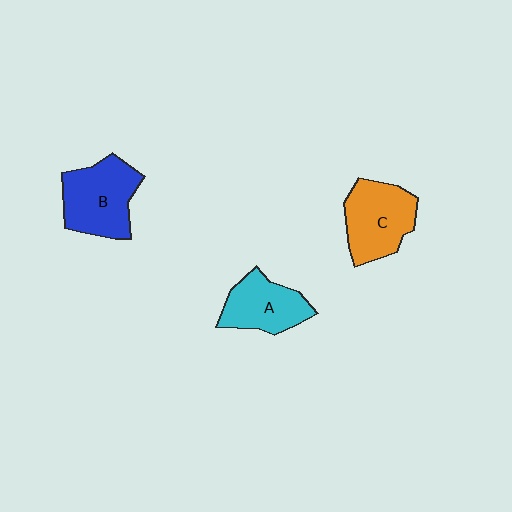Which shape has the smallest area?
Shape A (cyan).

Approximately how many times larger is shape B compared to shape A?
Approximately 1.2 times.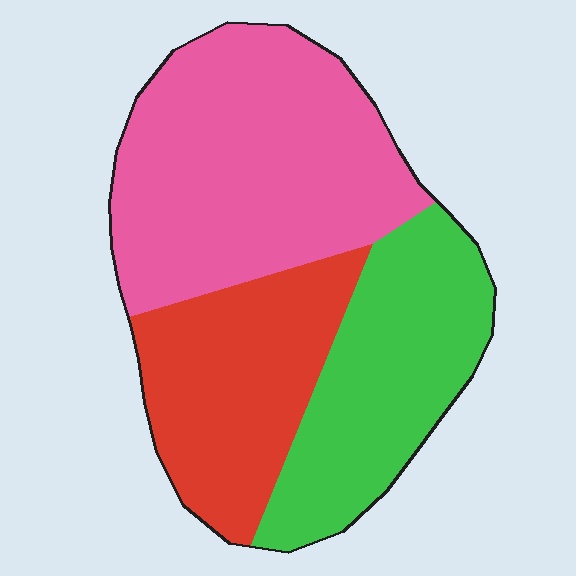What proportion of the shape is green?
Green takes up about one quarter (1/4) of the shape.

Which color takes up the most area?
Pink, at roughly 45%.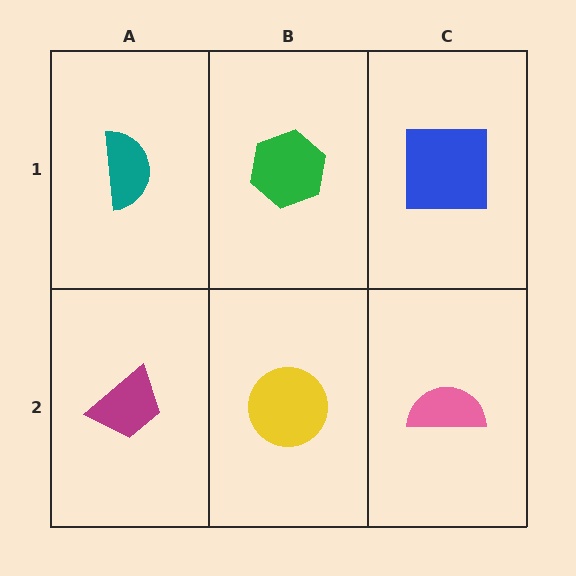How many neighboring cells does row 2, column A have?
2.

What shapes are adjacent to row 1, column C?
A pink semicircle (row 2, column C), a green hexagon (row 1, column B).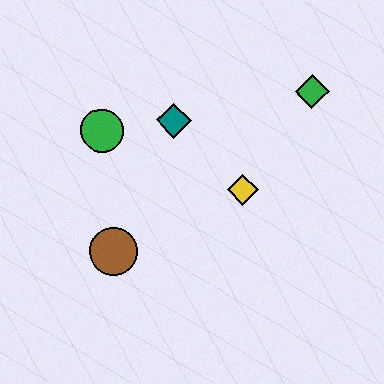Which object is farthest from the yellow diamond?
The green circle is farthest from the yellow diamond.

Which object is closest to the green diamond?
The yellow diamond is closest to the green diamond.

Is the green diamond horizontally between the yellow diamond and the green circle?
No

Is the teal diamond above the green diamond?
No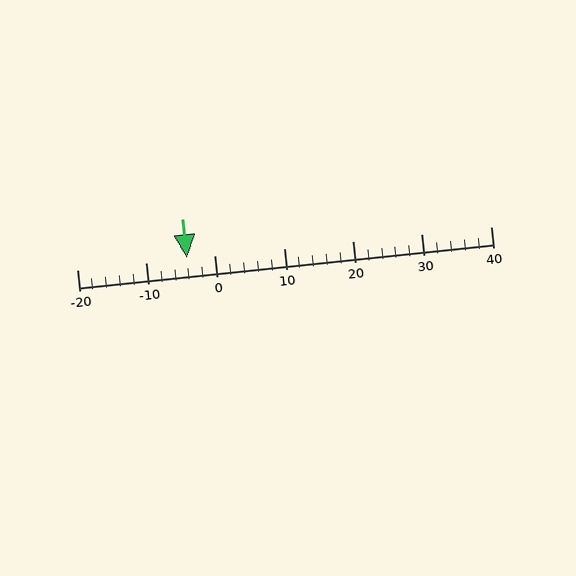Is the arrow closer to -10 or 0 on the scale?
The arrow is closer to 0.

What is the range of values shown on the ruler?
The ruler shows values from -20 to 40.